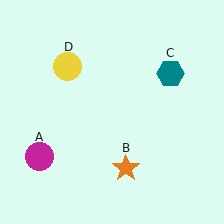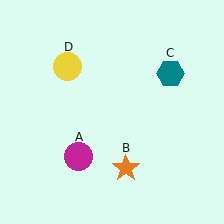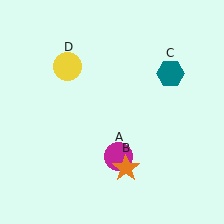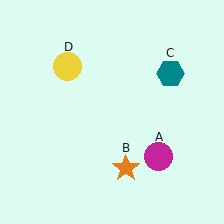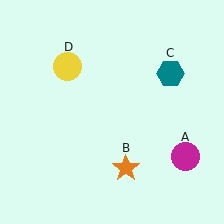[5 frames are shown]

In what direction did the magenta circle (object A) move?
The magenta circle (object A) moved right.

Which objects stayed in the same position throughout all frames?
Orange star (object B) and teal hexagon (object C) and yellow circle (object D) remained stationary.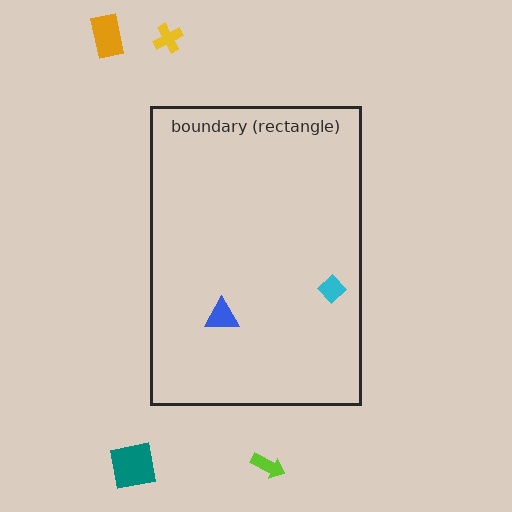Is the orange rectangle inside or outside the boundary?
Outside.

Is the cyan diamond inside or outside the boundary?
Inside.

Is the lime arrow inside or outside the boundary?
Outside.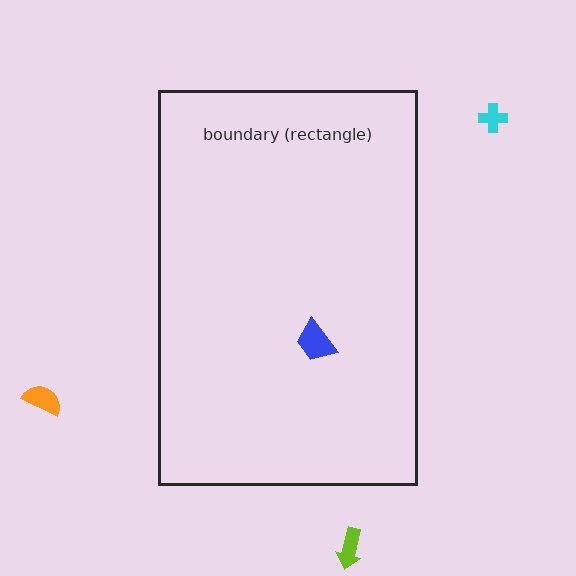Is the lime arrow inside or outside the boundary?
Outside.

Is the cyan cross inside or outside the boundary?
Outside.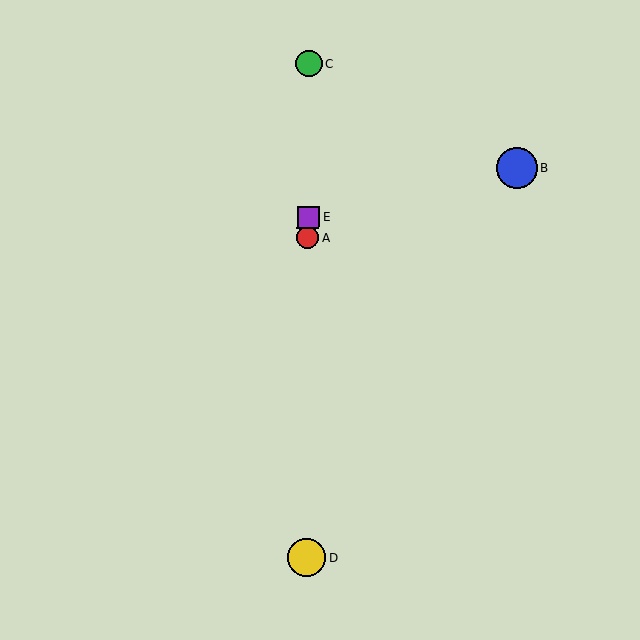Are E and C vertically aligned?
Yes, both are at x≈308.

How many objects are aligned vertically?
4 objects (A, C, D, E) are aligned vertically.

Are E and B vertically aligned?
No, E is at x≈308 and B is at x≈517.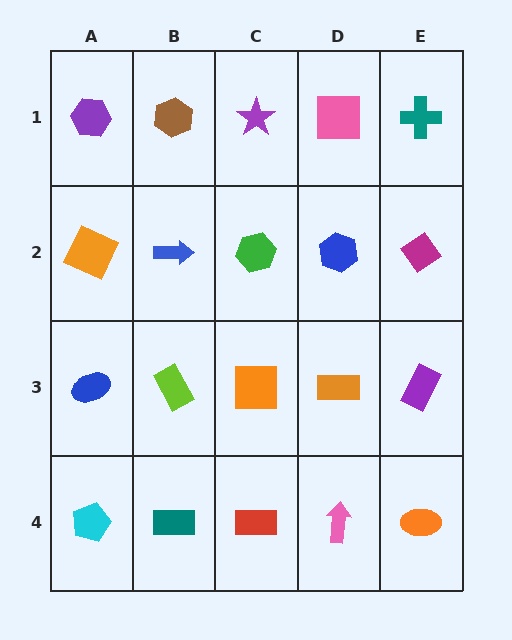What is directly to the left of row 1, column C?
A brown hexagon.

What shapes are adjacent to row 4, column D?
An orange rectangle (row 3, column D), a red rectangle (row 4, column C), an orange ellipse (row 4, column E).